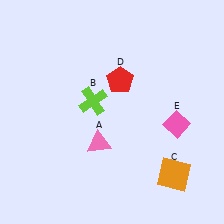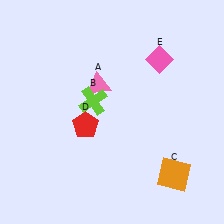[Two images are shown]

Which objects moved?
The objects that moved are: the pink triangle (A), the red pentagon (D), the pink diamond (E).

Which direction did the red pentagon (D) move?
The red pentagon (D) moved down.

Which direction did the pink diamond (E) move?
The pink diamond (E) moved up.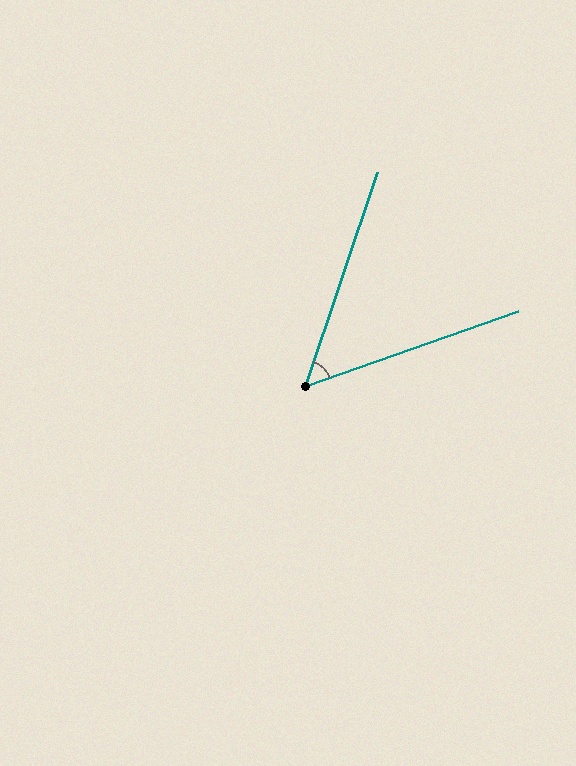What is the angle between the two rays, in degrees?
Approximately 52 degrees.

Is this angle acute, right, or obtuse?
It is acute.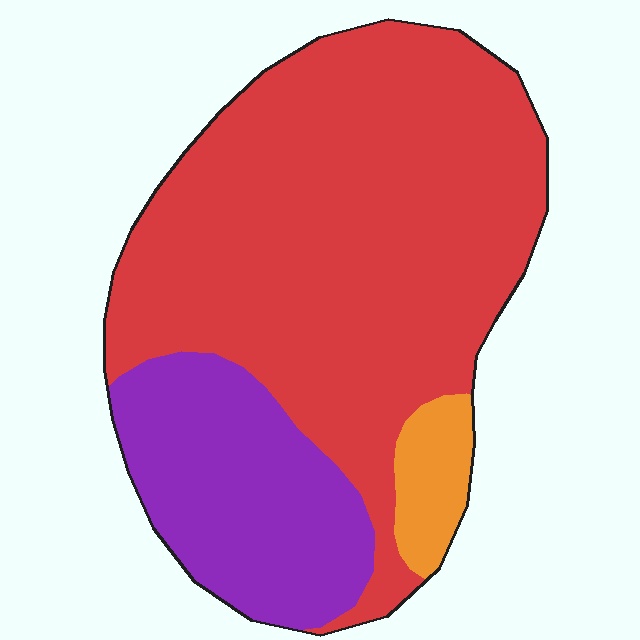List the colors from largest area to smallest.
From largest to smallest: red, purple, orange.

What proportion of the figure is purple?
Purple takes up about one quarter (1/4) of the figure.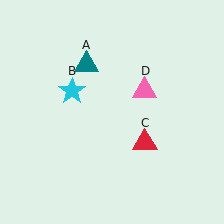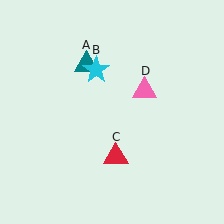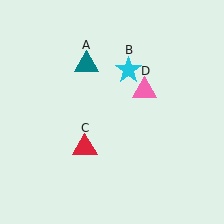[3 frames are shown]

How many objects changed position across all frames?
2 objects changed position: cyan star (object B), red triangle (object C).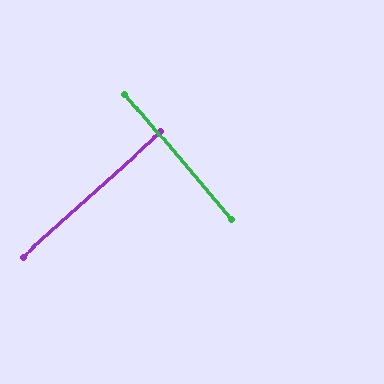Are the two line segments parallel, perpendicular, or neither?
Perpendicular — they meet at approximately 88°.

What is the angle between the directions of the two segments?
Approximately 88 degrees.